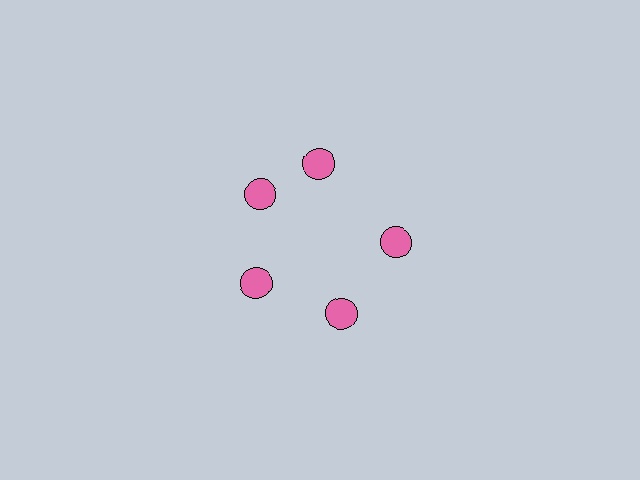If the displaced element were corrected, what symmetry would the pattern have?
It would have 5-fold rotational symmetry — the pattern would map onto itself every 72 degrees.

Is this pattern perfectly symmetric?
No. The 5 pink circles are arranged in a ring, but one element near the 1 o'clock position is rotated out of alignment along the ring, breaking the 5-fold rotational symmetry.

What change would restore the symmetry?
The symmetry would be restored by rotating it back into even spacing with its neighbors so that all 5 circles sit at equal angles and equal distance from the center.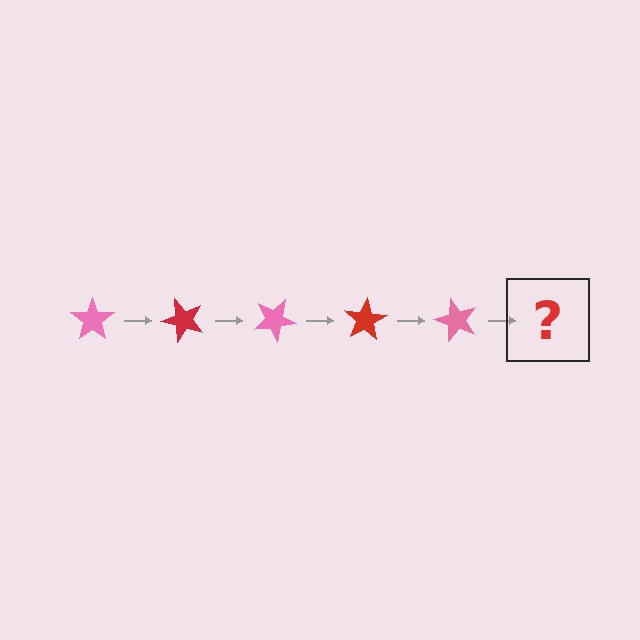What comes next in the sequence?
The next element should be a red star, rotated 250 degrees from the start.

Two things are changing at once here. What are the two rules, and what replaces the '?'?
The two rules are that it rotates 50 degrees each step and the color cycles through pink and red. The '?' should be a red star, rotated 250 degrees from the start.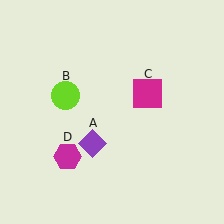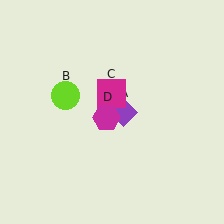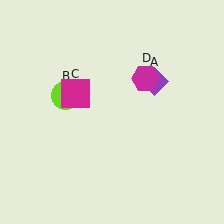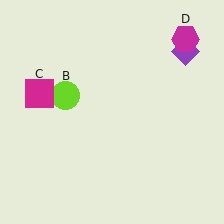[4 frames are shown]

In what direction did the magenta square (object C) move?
The magenta square (object C) moved left.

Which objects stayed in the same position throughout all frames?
Lime circle (object B) remained stationary.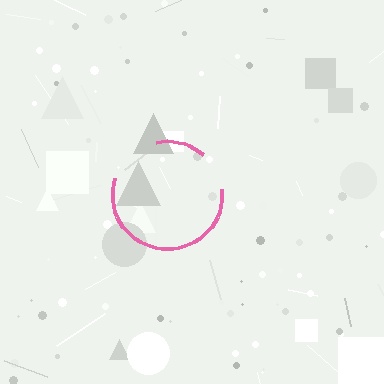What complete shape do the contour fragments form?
The contour fragments form a circle.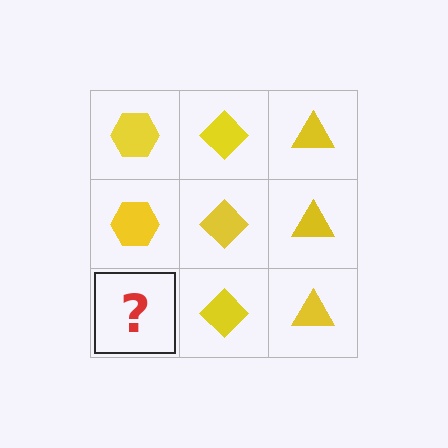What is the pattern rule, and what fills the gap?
The rule is that each column has a consistent shape. The gap should be filled with a yellow hexagon.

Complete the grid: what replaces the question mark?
The question mark should be replaced with a yellow hexagon.